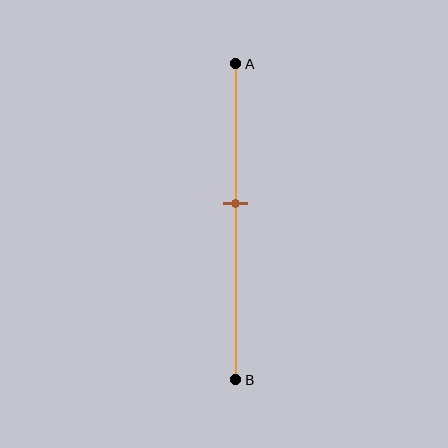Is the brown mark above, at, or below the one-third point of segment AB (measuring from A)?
The brown mark is below the one-third point of segment AB.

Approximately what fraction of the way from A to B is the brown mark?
The brown mark is approximately 45% of the way from A to B.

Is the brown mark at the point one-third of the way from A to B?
No, the mark is at about 45% from A, not at the 33% one-third point.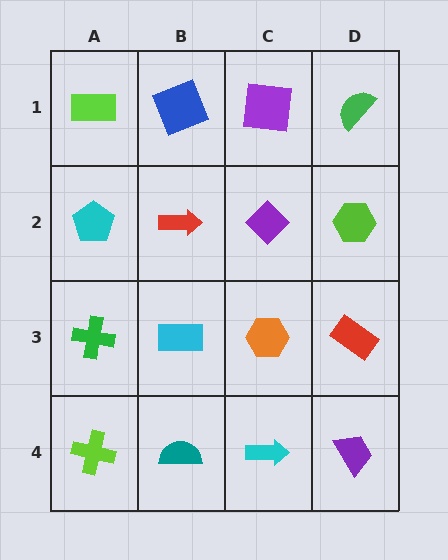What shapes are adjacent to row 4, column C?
An orange hexagon (row 3, column C), a teal semicircle (row 4, column B), a purple trapezoid (row 4, column D).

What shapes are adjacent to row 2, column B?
A blue square (row 1, column B), a cyan rectangle (row 3, column B), a cyan pentagon (row 2, column A), a purple diamond (row 2, column C).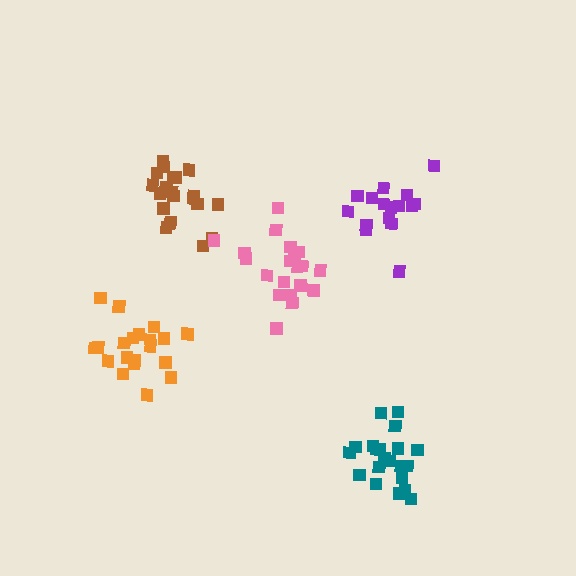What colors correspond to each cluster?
The clusters are colored: brown, orange, purple, pink, teal.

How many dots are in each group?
Group 1: 21 dots, Group 2: 21 dots, Group 3: 16 dots, Group 4: 20 dots, Group 5: 21 dots (99 total).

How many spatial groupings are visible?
There are 5 spatial groupings.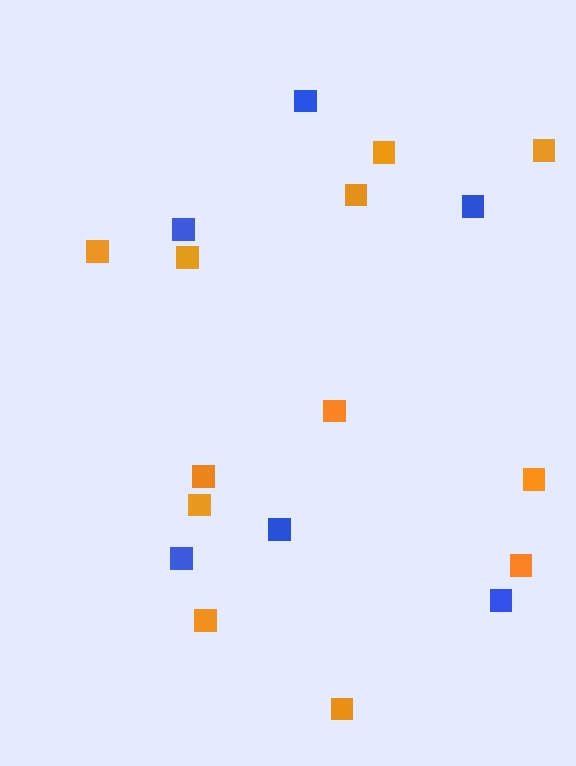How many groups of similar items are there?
There are 2 groups: one group of blue squares (6) and one group of orange squares (12).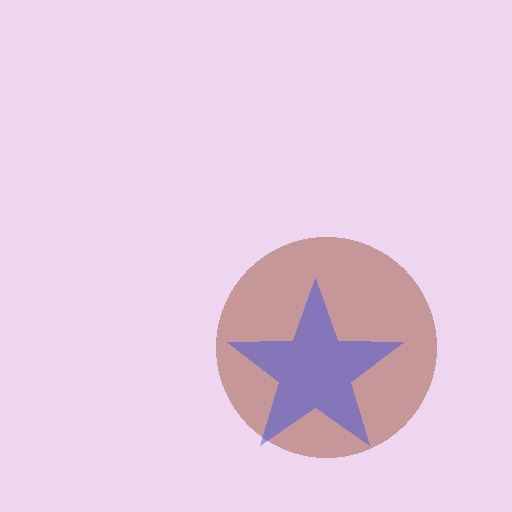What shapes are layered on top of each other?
The layered shapes are: a brown circle, a blue star.